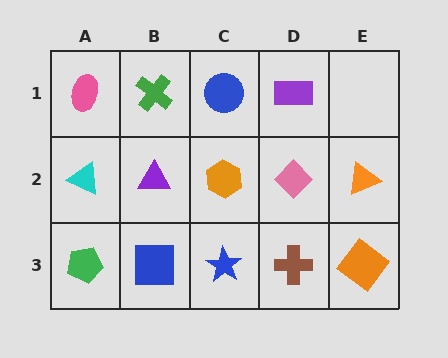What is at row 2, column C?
An orange hexagon.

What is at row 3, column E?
An orange diamond.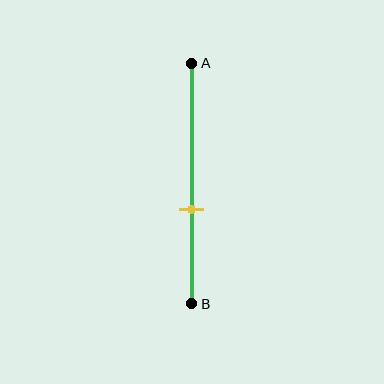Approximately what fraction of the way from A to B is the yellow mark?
The yellow mark is approximately 60% of the way from A to B.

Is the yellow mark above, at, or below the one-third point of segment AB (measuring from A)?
The yellow mark is below the one-third point of segment AB.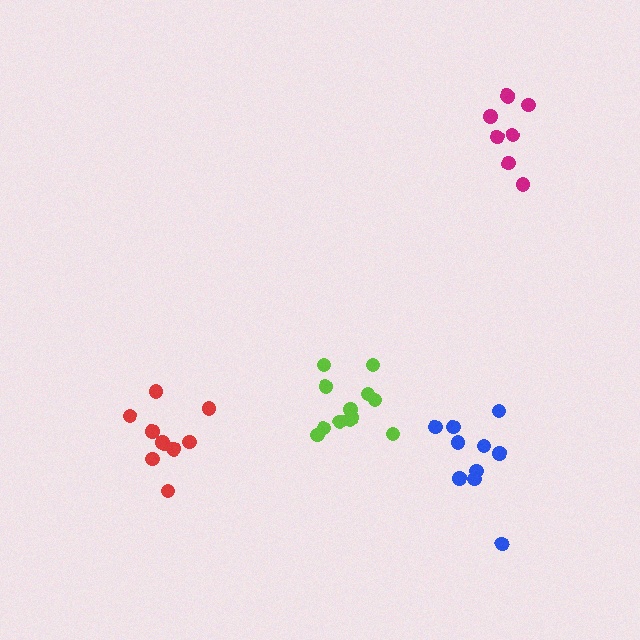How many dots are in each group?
Group 1: 12 dots, Group 2: 11 dots, Group 3: 9 dots, Group 4: 10 dots (42 total).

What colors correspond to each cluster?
The clusters are colored: lime, red, magenta, blue.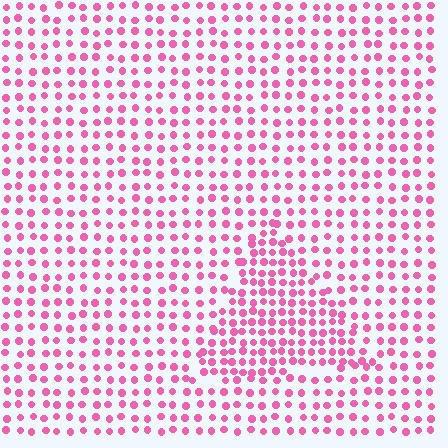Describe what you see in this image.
The image contains small pink elements arranged at two different densities. A triangle-shaped region is visible where the elements are more densely packed than the surrounding area.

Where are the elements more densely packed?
The elements are more densely packed inside the triangle boundary.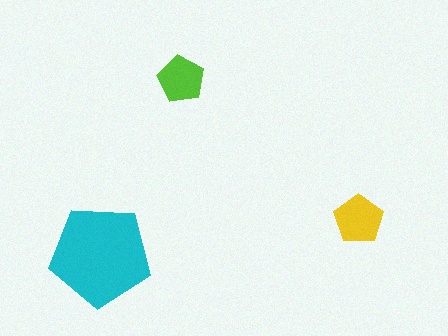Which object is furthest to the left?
The cyan pentagon is leftmost.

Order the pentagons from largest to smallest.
the cyan one, the yellow one, the lime one.